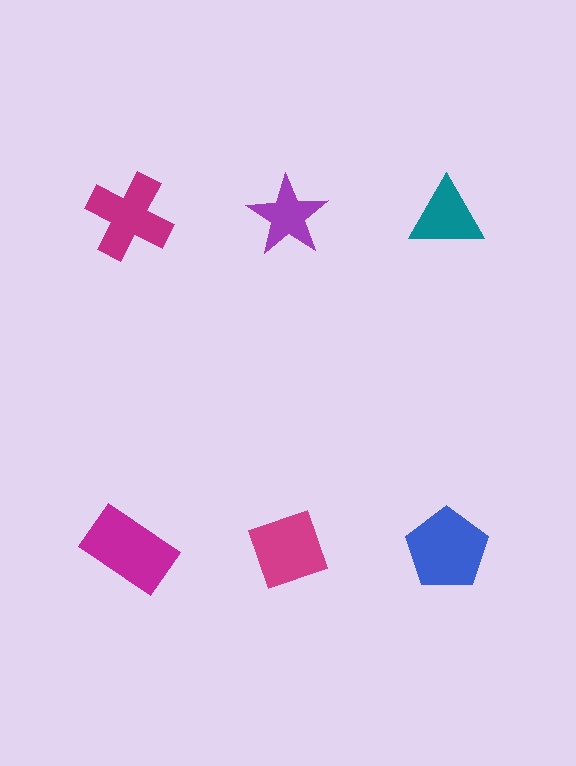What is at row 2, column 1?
A magenta rectangle.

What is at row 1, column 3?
A teal triangle.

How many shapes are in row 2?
3 shapes.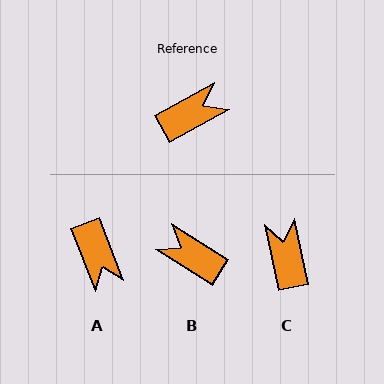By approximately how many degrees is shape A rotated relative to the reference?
Approximately 98 degrees clockwise.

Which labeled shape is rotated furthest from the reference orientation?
B, about 118 degrees away.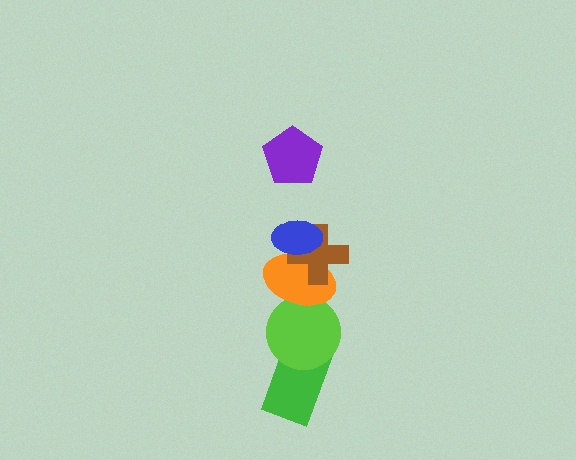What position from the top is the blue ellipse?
The blue ellipse is 2nd from the top.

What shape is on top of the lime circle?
The orange ellipse is on top of the lime circle.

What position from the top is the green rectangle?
The green rectangle is 6th from the top.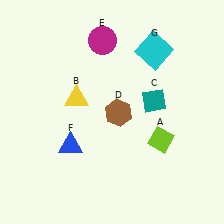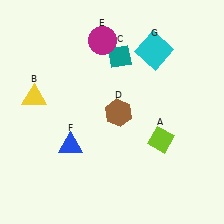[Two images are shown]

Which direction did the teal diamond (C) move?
The teal diamond (C) moved up.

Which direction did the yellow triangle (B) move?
The yellow triangle (B) moved left.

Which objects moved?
The objects that moved are: the yellow triangle (B), the teal diamond (C).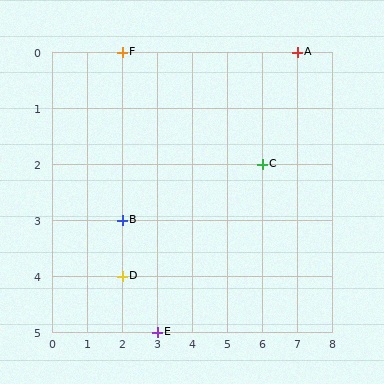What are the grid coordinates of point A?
Point A is at grid coordinates (7, 0).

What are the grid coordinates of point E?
Point E is at grid coordinates (3, 5).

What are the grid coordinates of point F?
Point F is at grid coordinates (2, 0).